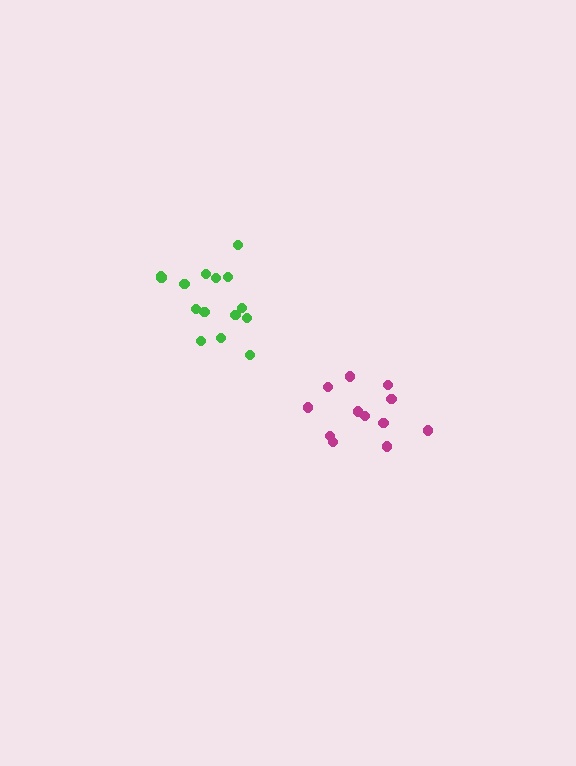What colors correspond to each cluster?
The clusters are colored: green, magenta.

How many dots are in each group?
Group 1: 15 dots, Group 2: 12 dots (27 total).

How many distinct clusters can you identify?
There are 2 distinct clusters.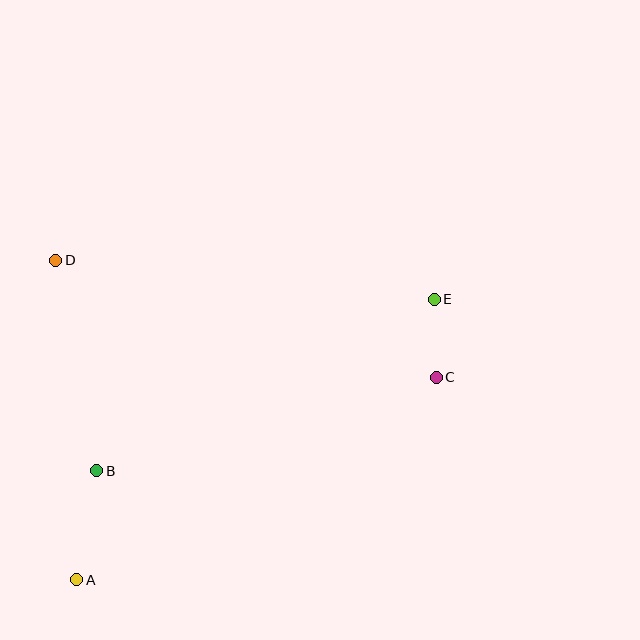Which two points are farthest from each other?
Points A and E are farthest from each other.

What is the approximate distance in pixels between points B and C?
The distance between B and C is approximately 352 pixels.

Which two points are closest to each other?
Points C and E are closest to each other.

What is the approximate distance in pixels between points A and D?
The distance between A and D is approximately 320 pixels.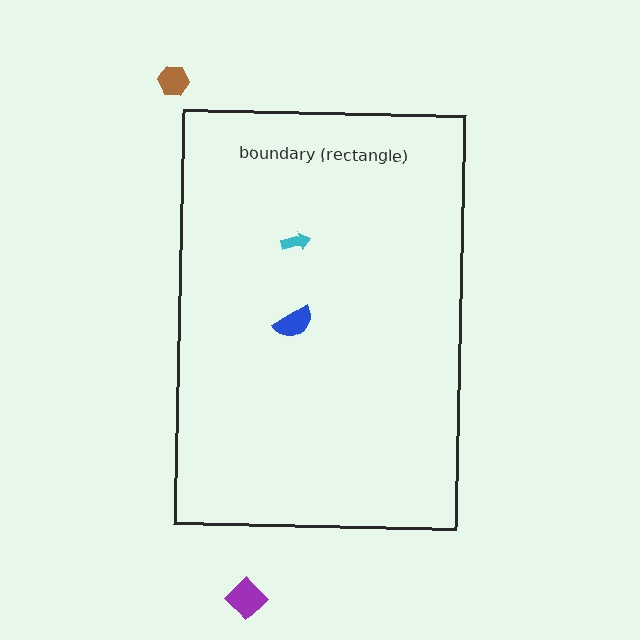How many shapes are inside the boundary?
2 inside, 2 outside.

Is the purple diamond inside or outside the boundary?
Outside.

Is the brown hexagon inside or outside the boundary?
Outside.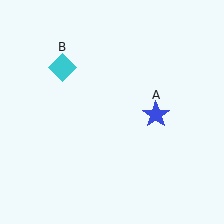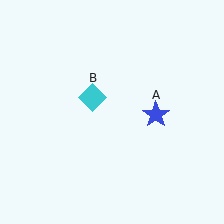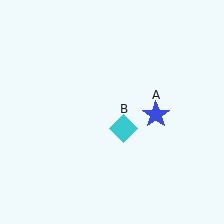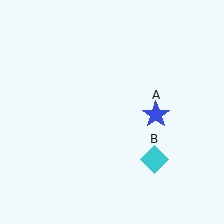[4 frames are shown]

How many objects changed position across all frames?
1 object changed position: cyan diamond (object B).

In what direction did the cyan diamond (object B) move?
The cyan diamond (object B) moved down and to the right.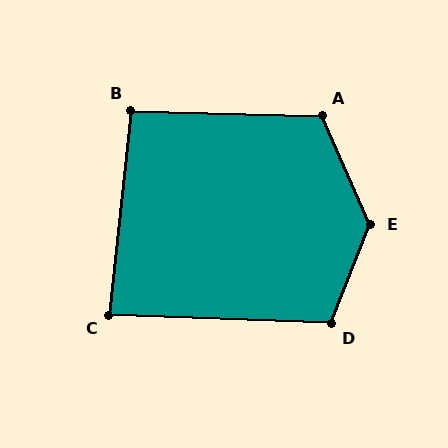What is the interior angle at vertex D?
Approximately 109 degrees (obtuse).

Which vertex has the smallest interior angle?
C, at approximately 86 degrees.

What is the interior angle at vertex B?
Approximately 95 degrees (approximately right).